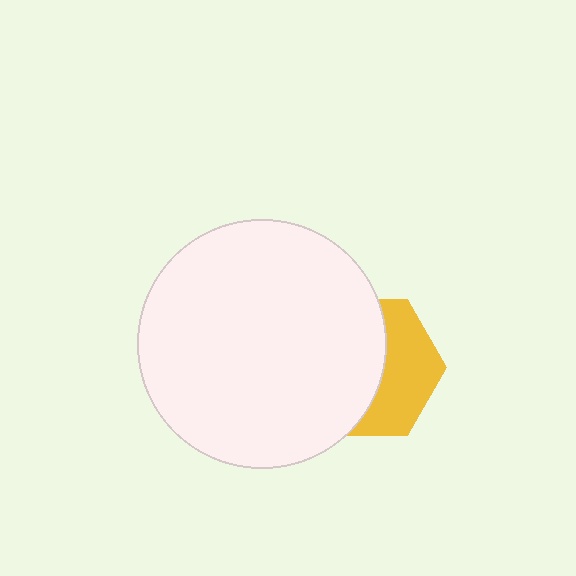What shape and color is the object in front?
The object in front is a white circle.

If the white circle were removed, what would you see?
You would see the complete yellow hexagon.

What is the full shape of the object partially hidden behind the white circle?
The partially hidden object is a yellow hexagon.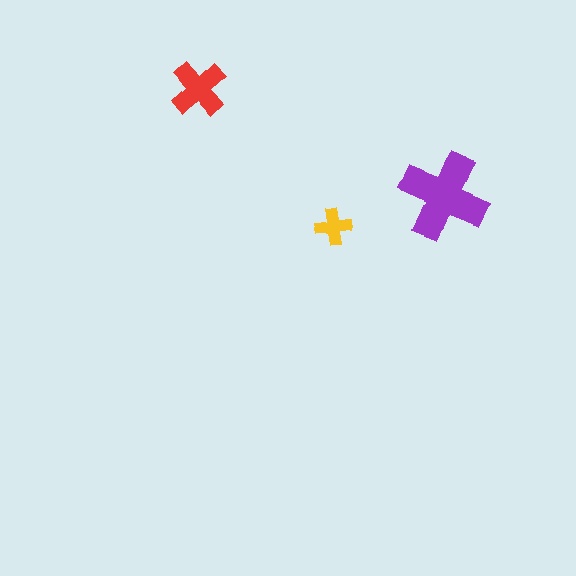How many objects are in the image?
There are 3 objects in the image.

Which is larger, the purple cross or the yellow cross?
The purple one.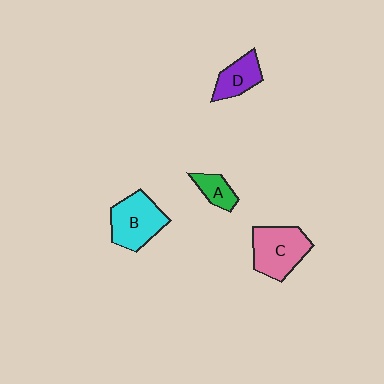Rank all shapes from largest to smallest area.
From largest to smallest: C (pink), B (cyan), D (purple), A (green).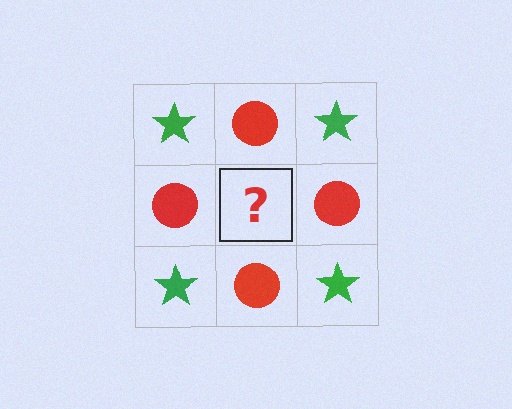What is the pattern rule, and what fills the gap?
The rule is that it alternates green star and red circle in a checkerboard pattern. The gap should be filled with a green star.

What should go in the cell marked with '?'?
The missing cell should contain a green star.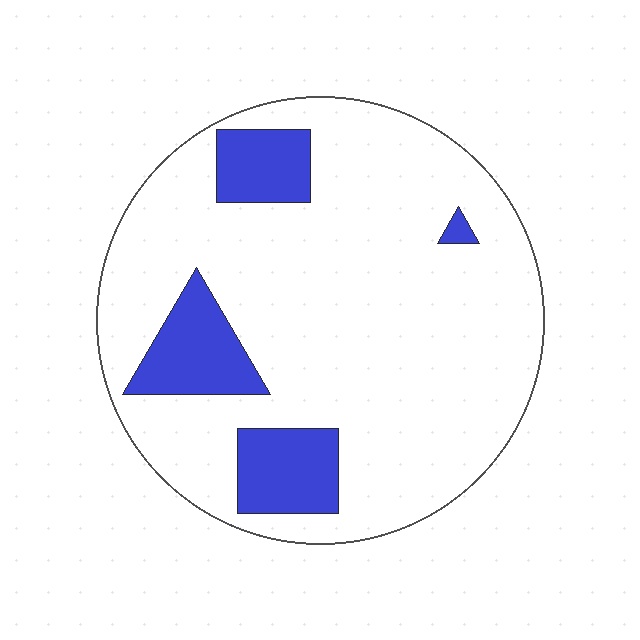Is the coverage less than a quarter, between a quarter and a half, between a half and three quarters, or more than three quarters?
Less than a quarter.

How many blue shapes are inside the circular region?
4.